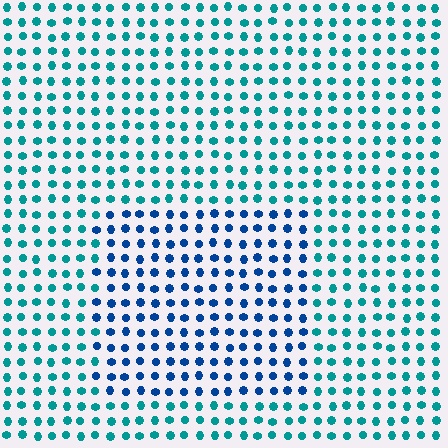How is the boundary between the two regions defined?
The boundary is defined purely by a slight shift in hue (about 36 degrees). Spacing, size, and orientation are identical on both sides.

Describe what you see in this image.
The image is filled with small teal elements in a uniform arrangement. A rectangle-shaped region is visible where the elements are tinted to a slightly different hue, forming a subtle color boundary.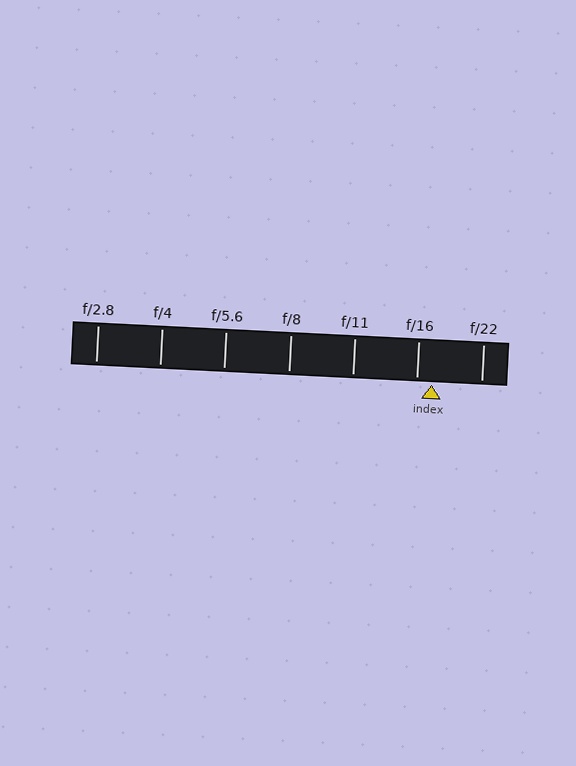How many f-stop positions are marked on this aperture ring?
There are 7 f-stop positions marked.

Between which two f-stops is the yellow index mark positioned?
The index mark is between f/16 and f/22.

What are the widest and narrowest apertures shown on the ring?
The widest aperture shown is f/2.8 and the narrowest is f/22.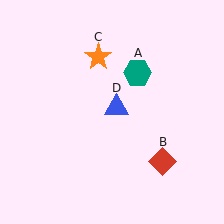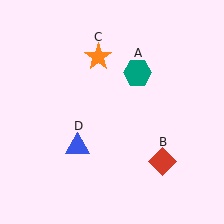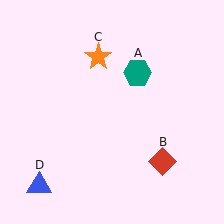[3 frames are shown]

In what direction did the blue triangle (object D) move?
The blue triangle (object D) moved down and to the left.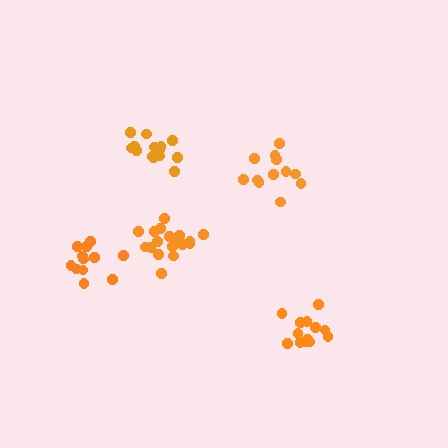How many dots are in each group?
Group 1: 14 dots, Group 2: 13 dots, Group 3: 18 dots, Group 4: 12 dots, Group 5: 12 dots (69 total).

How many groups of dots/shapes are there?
There are 5 groups.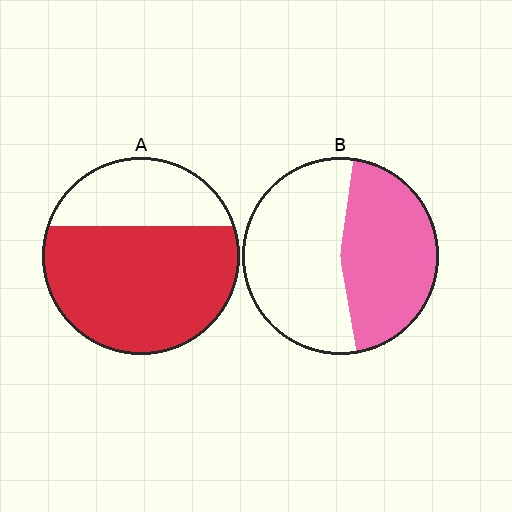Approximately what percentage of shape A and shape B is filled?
A is approximately 70% and B is approximately 45%.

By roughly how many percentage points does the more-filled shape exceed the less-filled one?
By roughly 25 percentage points (A over B).